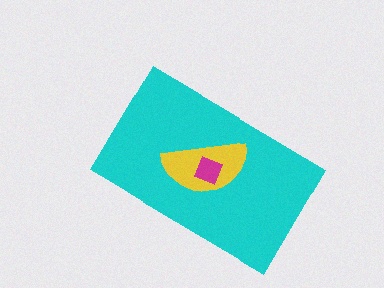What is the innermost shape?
The magenta diamond.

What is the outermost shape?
The cyan rectangle.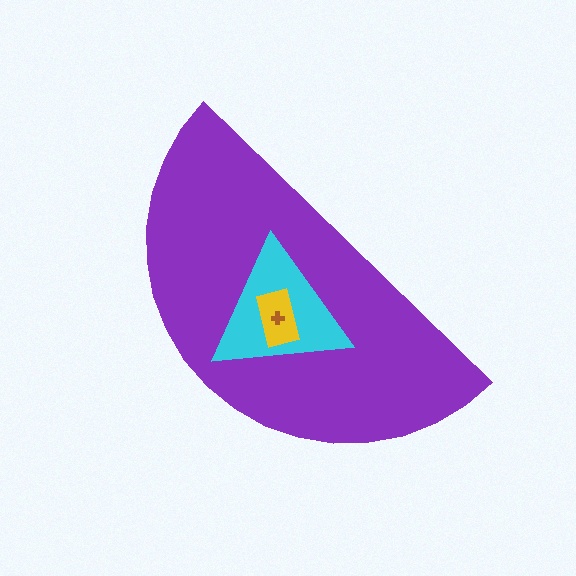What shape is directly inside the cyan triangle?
The yellow rectangle.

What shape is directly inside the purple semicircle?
The cyan triangle.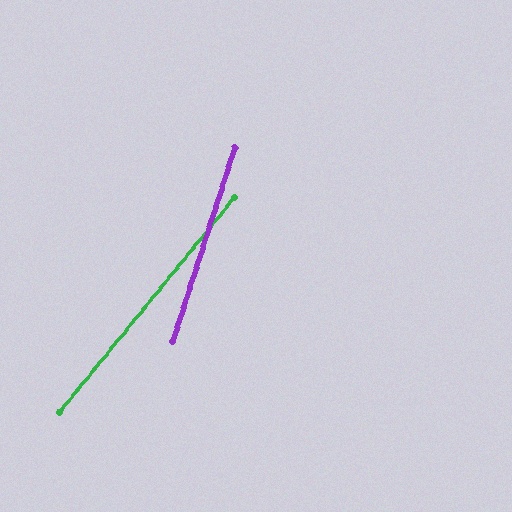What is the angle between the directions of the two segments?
Approximately 22 degrees.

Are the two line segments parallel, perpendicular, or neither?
Neither parallel nor perpendicular — they differ by about 22°.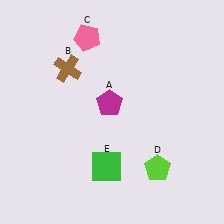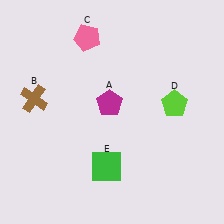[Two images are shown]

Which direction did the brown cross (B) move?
The brown cross (B) moved left.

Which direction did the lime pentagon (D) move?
The lime pentagon (D) moved up.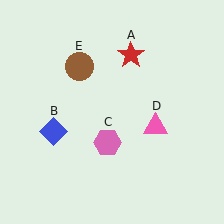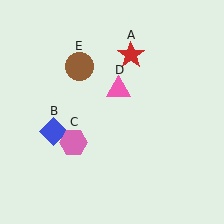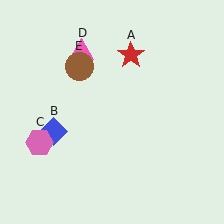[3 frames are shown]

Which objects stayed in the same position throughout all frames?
Red star (object A) and blue diamond (object B) and brown circle (object E) remained stationary.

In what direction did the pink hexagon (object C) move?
The pink hexagon (object C) moved left.